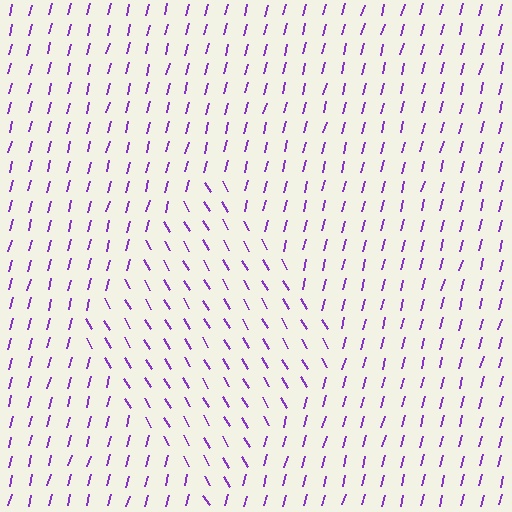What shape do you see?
I see a diamond.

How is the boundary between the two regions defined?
The boundary is defined purely by a change in line orientation (approximately 45 degrees difference). All lines are the same color and thickness.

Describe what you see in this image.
The image is filled with small purple line segments. A diamond region in the image has lines oriented differently from the surrounding lines, creating a visible texture boundary.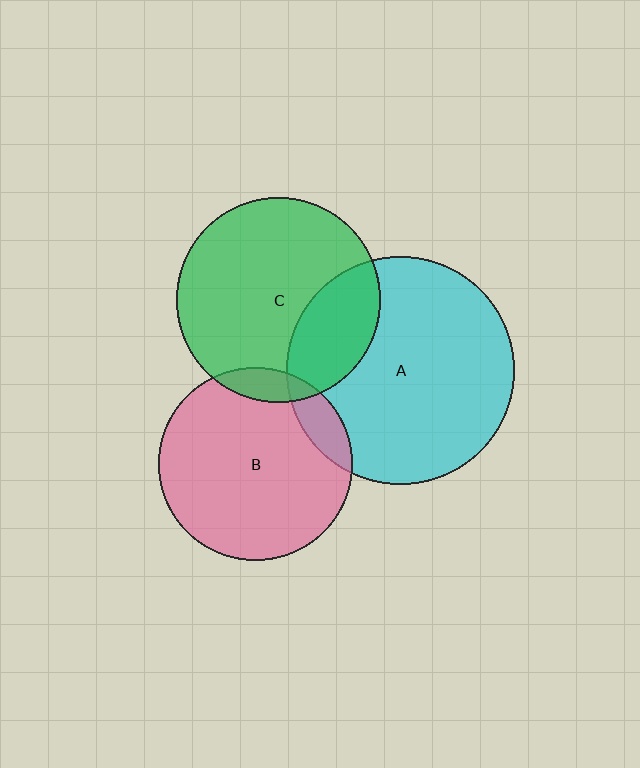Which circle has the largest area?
Circle A (cyan).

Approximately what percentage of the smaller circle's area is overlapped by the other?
Approximately 10%.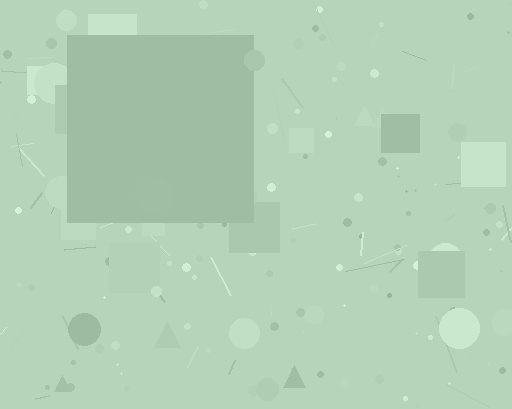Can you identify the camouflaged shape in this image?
The camouflaged shape is a square.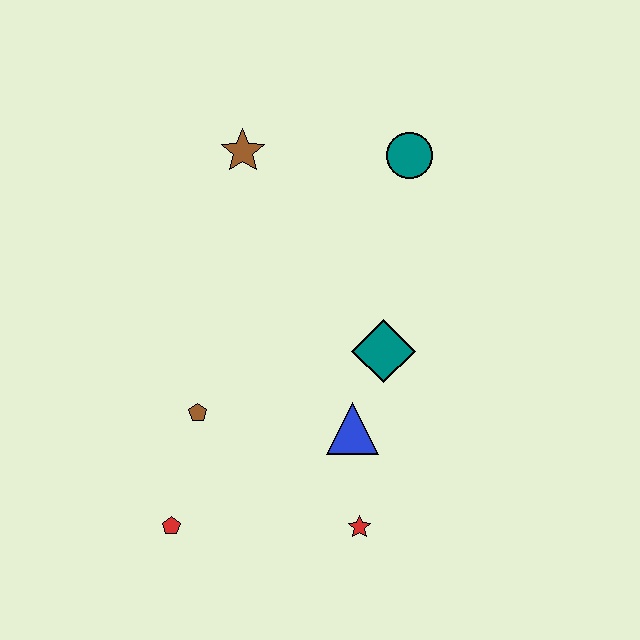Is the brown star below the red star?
No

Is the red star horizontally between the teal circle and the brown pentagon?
Yes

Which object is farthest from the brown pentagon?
The teal circle is farthest from the brown pentagon.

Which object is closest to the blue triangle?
The teal diamond is closest to the blue triangle.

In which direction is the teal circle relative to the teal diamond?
The teal circle is above the teal diamond.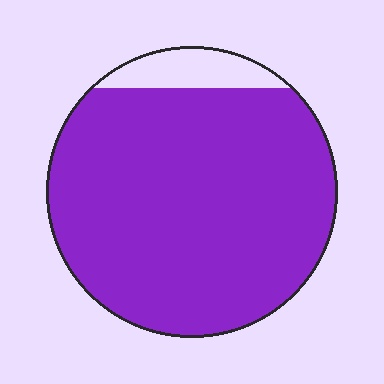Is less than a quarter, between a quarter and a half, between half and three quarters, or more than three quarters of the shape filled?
More than three quarters.